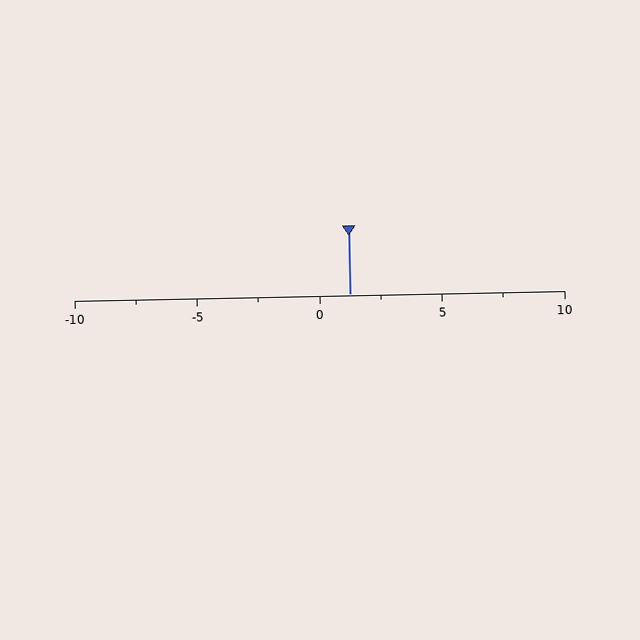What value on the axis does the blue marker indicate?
The marker indicates approximately 1.2.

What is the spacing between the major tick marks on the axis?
The major ticks are spaced 5 apart.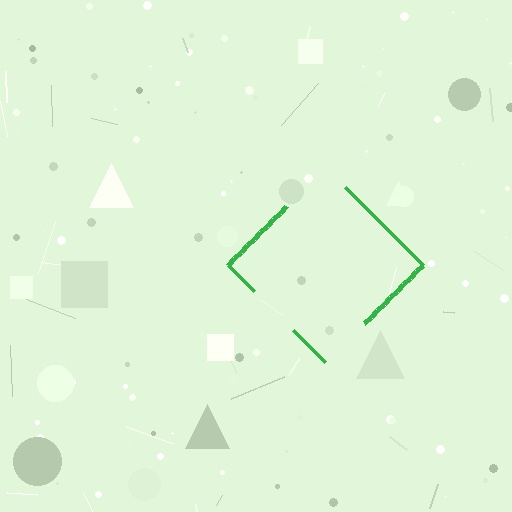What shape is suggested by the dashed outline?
The dashed outline suggests a diamond.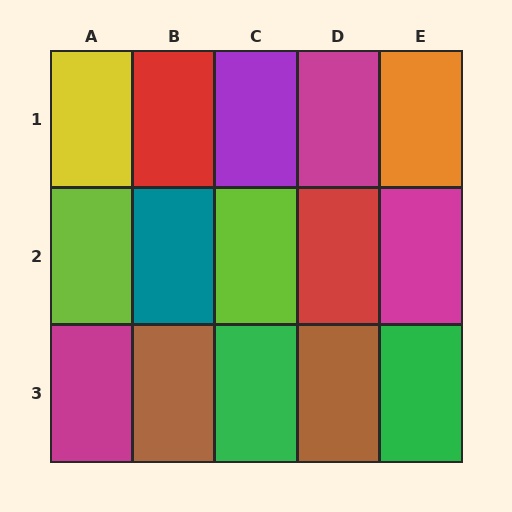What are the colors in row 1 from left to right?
Yellow, red, purple, magenta, orange.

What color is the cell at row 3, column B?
Brown.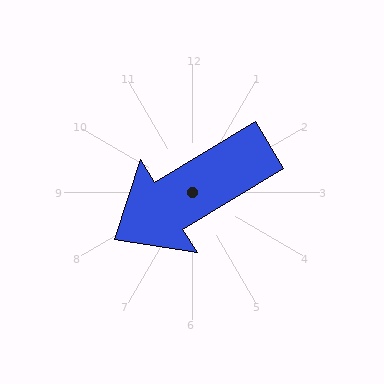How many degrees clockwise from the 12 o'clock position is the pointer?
Approximately 239 degrees.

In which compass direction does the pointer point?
Southwest.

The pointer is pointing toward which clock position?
Roughly 8 o'clock.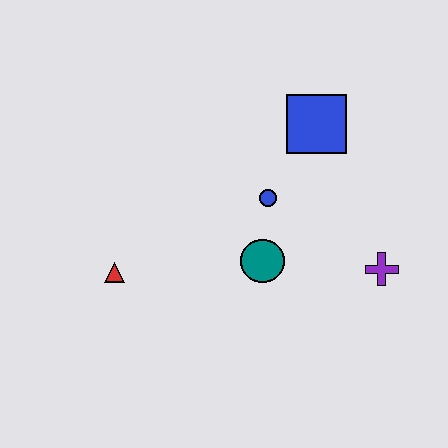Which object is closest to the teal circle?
The blue circle is closest to the teal circle.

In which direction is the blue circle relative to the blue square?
The blue circle is below the blue square.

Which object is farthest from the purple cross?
The red triangle is farthest from the purple cross.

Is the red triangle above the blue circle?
No